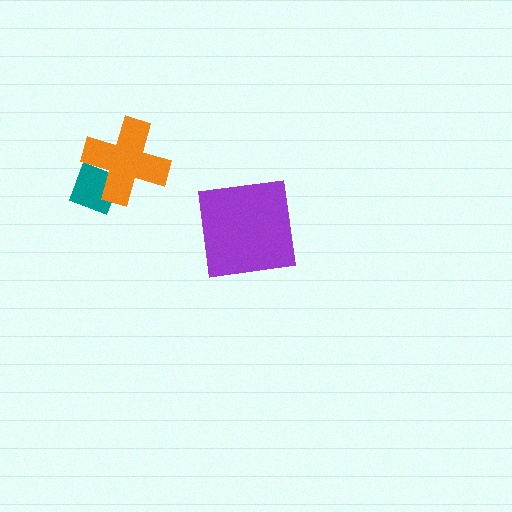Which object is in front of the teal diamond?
The orange cross is in front of the teal diamond.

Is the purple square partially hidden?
No, no other shape covers it.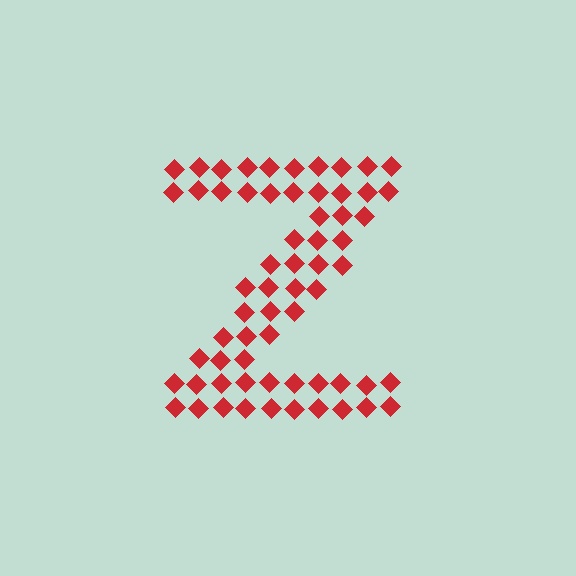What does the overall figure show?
The overall figure shows the letter Z.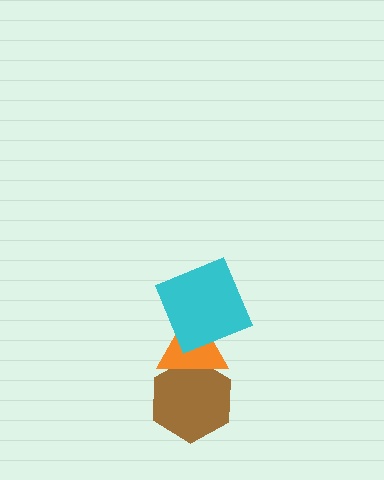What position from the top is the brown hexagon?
The brown hexagon is 3rd from the top.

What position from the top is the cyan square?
The cyan square is 1st from the top.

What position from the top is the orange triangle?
The orange triangle is 2nd from the top.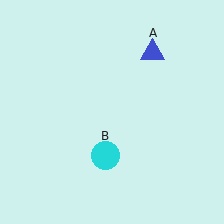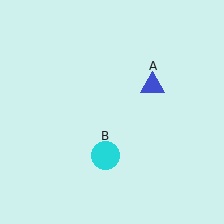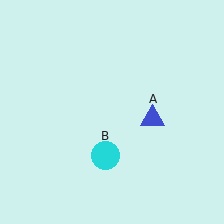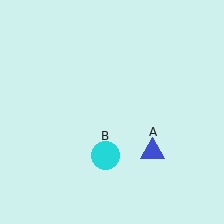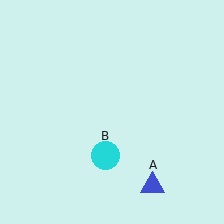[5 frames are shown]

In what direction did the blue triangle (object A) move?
The blue triangle (object A) moved down.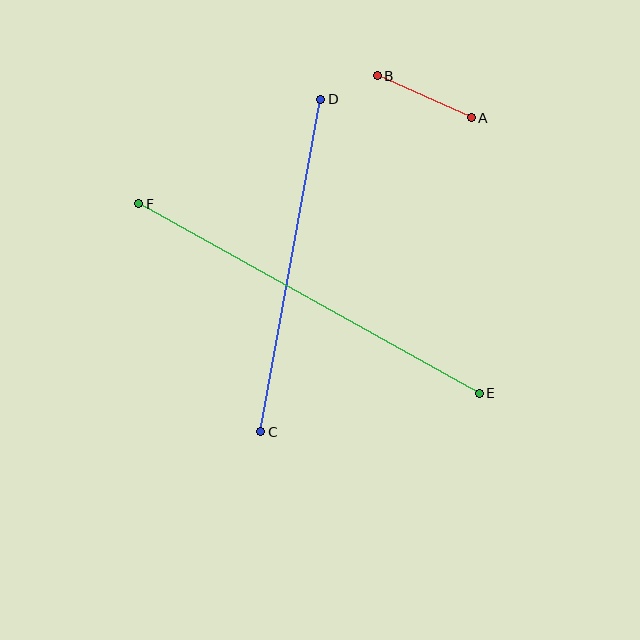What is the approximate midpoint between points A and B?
The midpoint is at approximately (424, 97) pixels.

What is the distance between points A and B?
The distance is approximately 103 pixels.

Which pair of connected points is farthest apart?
Points E and F are farthest apart.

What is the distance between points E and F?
The distance is approximately 390 pixels.